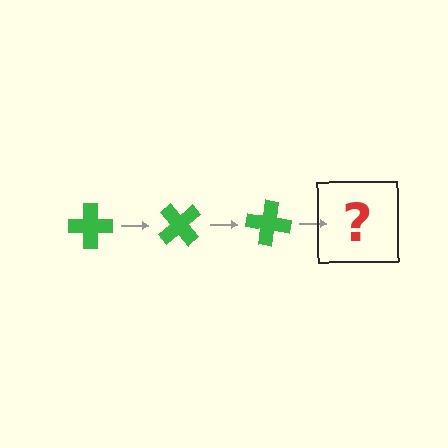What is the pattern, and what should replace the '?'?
The pattern is that the cross rotates 50 degrees each step. The '?' should be a green cross rotated 150 degrees.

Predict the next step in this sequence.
The next step is a green cross rotated 150 degrees.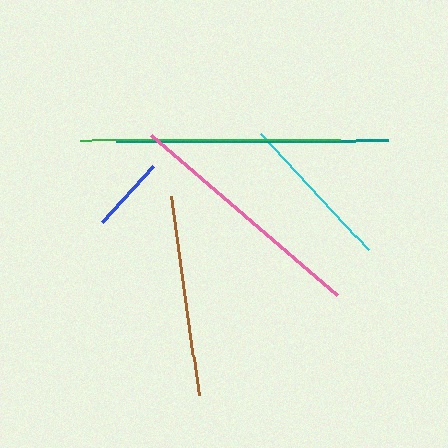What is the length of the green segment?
The green segment is approximately 261 pixels long.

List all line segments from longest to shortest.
From longest to shortest: teal, green, pink, brown, cyan, blue.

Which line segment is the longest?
The teal line is the longest at approximately 272 pixels.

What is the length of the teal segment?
The teal segment is approximately 272 pixels long.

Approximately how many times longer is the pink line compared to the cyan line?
The pink line is approximately 1.5 times the length of the cyan line.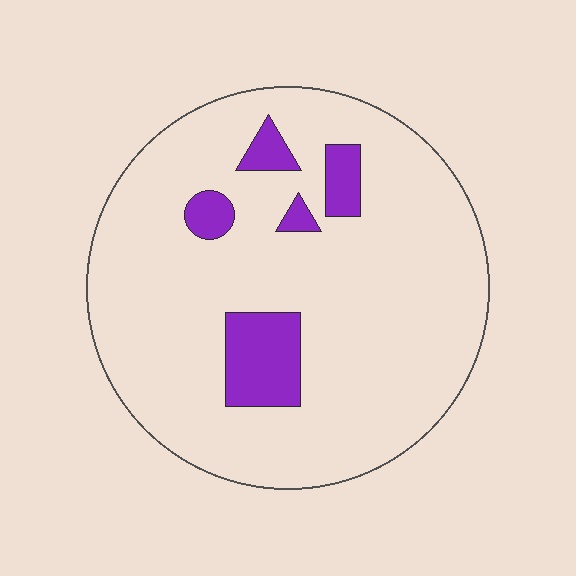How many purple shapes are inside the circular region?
5.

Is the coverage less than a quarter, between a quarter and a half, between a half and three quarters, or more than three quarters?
Less than a quarter.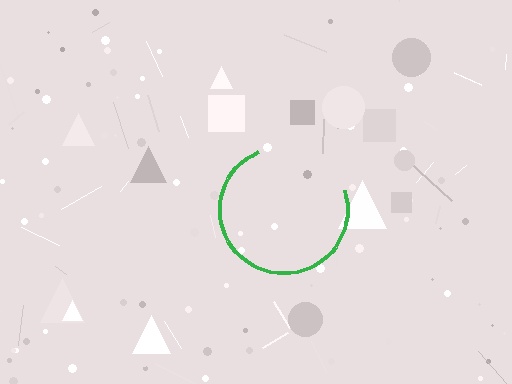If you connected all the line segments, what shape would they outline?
They would outline a circle.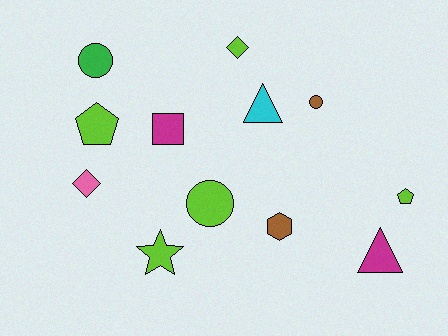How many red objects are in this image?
There are no red objects.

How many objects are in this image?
There are 12 objects.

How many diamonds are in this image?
There are 2 diamonds.